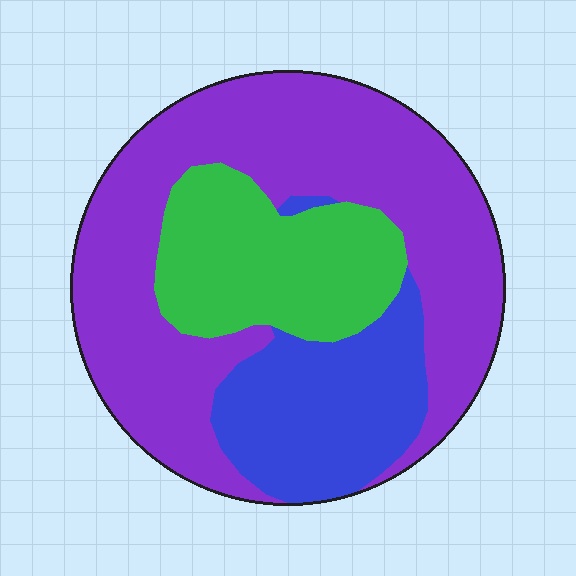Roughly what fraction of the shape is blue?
Blue takes up between a sixth and a third of the shape.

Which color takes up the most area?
Purple, at roughly 55%.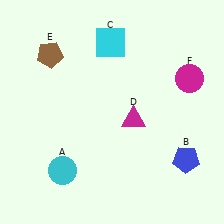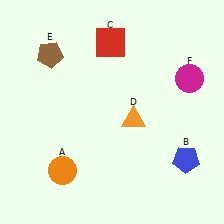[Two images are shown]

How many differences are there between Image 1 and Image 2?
There are 3 differences between the two images.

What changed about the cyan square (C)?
In Image 1, C is cyan. In Image 2, it changed to red.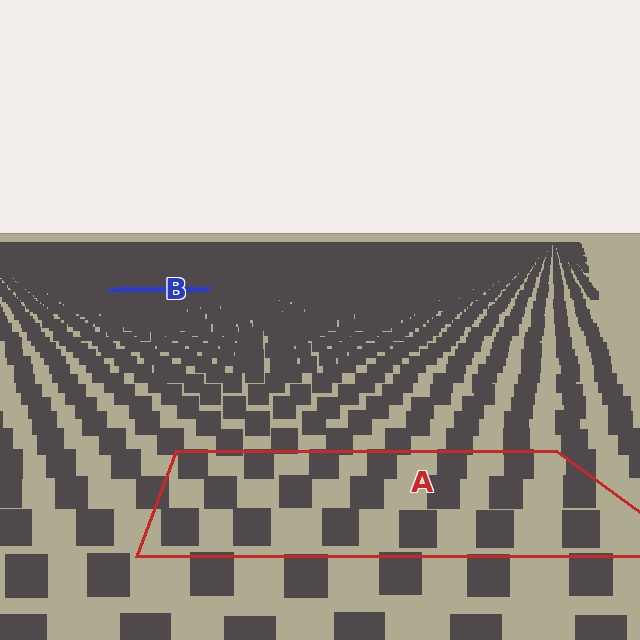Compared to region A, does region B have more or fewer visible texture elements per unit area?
Region B has more texture elements per unit area — they are packed more densely because it is farther away.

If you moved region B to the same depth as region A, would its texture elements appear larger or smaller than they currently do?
They would appear larger. At a closer depth, the same texture elements are projected at a bigger on-screen size.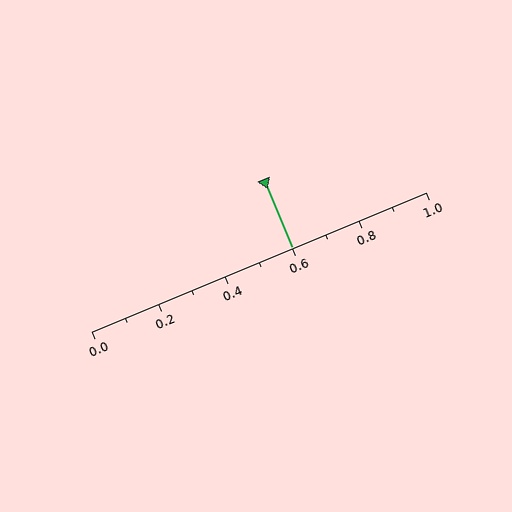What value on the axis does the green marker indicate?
The marker indicates approximately 0.6.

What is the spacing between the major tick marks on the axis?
The major ticks are spaced 0.2 apart.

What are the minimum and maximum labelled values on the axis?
The axis runs from 0.0 to 1.0.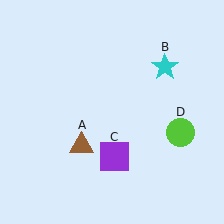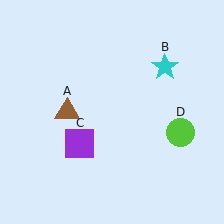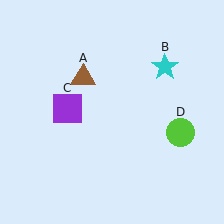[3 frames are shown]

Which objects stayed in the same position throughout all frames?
Cyan star (object B) and lime circle (object D) remained stationary.